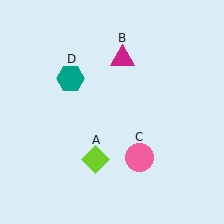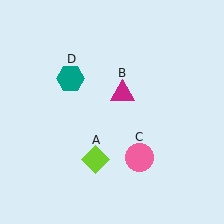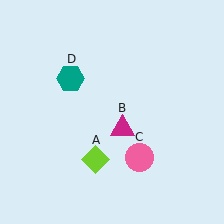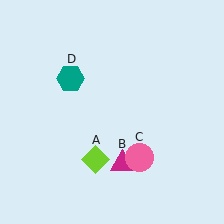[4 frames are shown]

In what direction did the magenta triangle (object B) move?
The magenta triangle (object B) moved down.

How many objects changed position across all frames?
1 object changed position: magenta triangle (object B).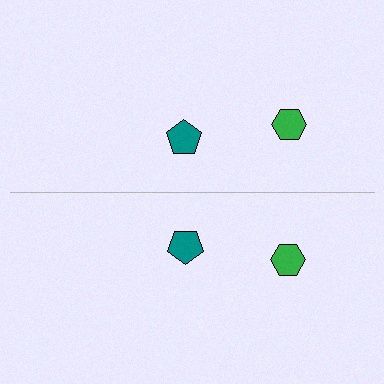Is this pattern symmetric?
Yes, this pattern has bilateral (reflection) symmetry.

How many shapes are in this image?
There are 4 shapes in this image.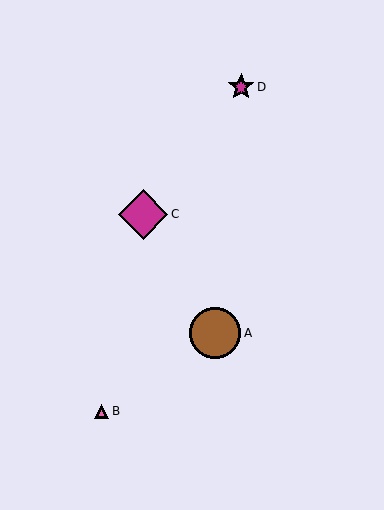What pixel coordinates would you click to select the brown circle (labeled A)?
Click at (215, 333) to select the brown circle A.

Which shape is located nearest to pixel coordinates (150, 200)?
The magenta diamond (labeled C) at (143, 214) is nearest to that location.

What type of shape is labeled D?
Shape D is a magenta star.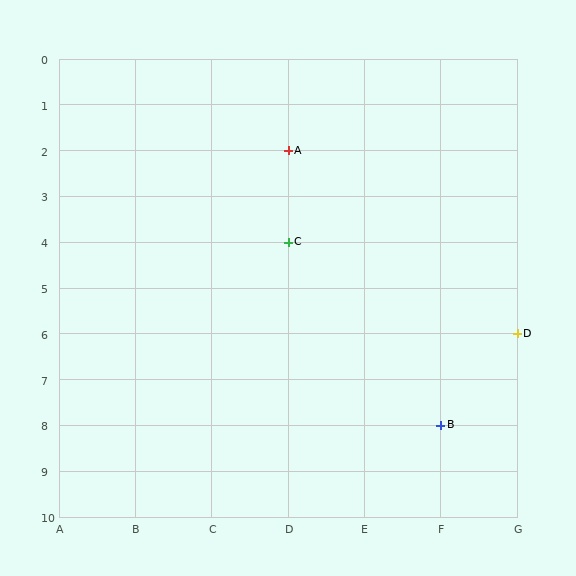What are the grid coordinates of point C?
Point C is at grid coordinates (D, 4).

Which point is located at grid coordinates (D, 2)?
Point A is at (D, 2).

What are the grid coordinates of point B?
Point B is at grid coordinates (F, 8).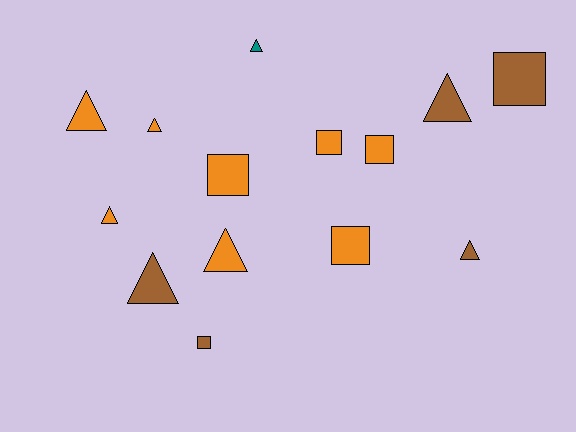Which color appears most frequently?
Orange, with 8 objects.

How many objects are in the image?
There are 14 objects.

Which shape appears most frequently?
Triangle, with 8 objects.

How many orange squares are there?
There are 4 orange squares.